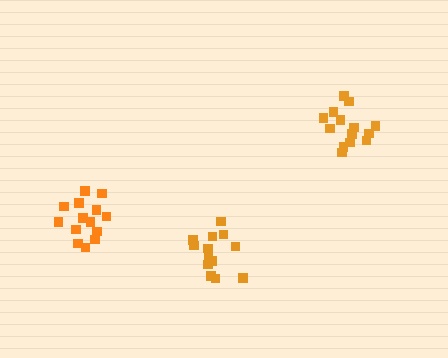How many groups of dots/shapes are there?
There are 3 groups.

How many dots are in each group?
Group 1: 13 dots, Group 2: 14 dots, Group 3: 14 dots (41 total).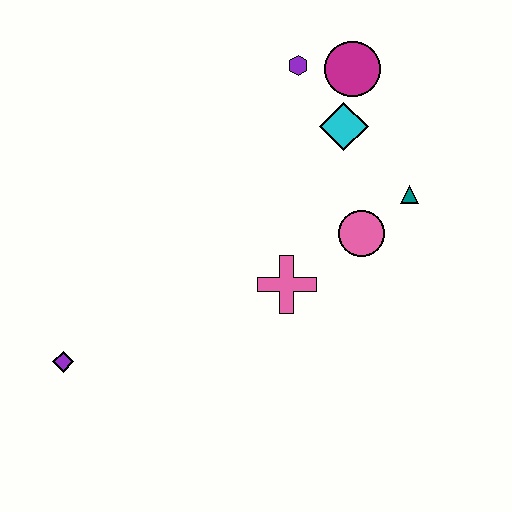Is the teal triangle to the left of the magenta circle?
No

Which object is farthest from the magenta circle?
The purple diamond is farthest from the magenta circle.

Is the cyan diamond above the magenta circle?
No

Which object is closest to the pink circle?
The teal triangle is closest to the pink circle.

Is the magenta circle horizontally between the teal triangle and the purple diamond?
Yes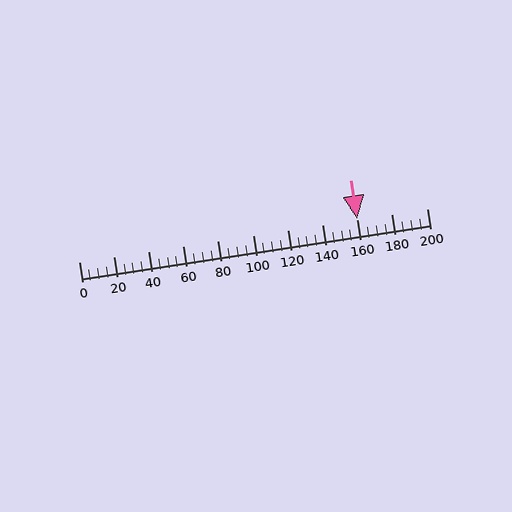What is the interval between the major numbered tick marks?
The major tick marks are spaced 20 units apart.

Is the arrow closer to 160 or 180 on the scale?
The arrow is closer to 160.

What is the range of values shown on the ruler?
The ruler shows values from 0 to 200.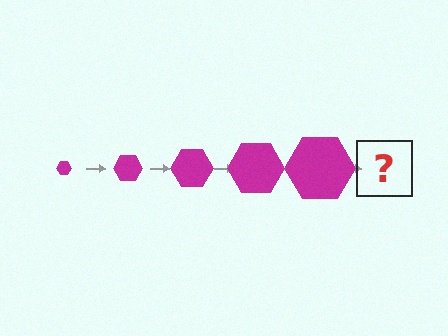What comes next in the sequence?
The next element should be a magenta hexagon, larger than the previous one.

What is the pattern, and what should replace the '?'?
The pattern is that the hexagon gets progressively larger each step. The '?' should be a magenta hexagon, larger than the previous one.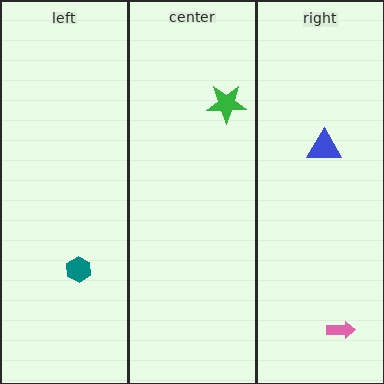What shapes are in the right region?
The pink arrow, the blue triangle.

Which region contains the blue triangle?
The right region.